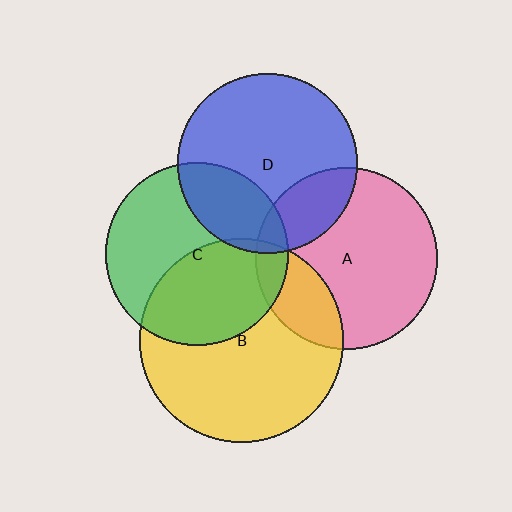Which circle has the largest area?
Circle B (yellow).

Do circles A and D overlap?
Yes.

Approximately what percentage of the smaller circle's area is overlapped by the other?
Approximately 20%.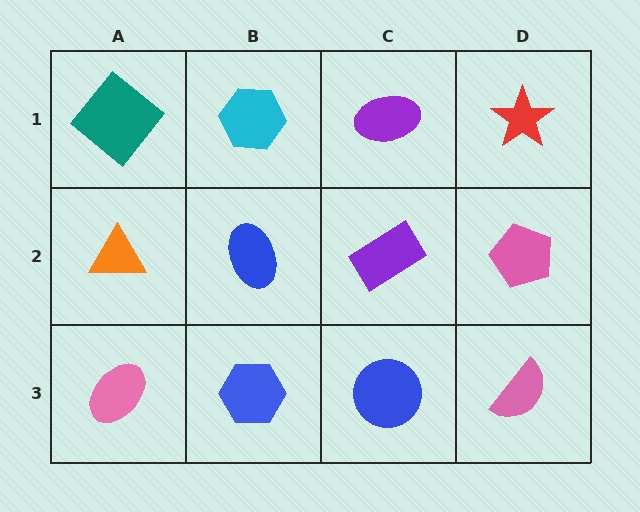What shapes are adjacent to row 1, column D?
A pink pentagon (row 2, column D), a purple ellipse (row 1, column C).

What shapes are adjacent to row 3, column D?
A pink pentagon (row 2, column D), a blue circle (row 3, column C).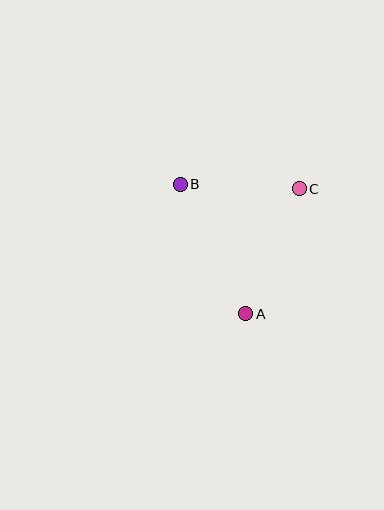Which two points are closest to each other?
Points B and C are closest to each other.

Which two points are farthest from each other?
Points A and B are farthest from each other.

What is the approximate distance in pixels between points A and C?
The distance between A and C is approximately 136 pixels.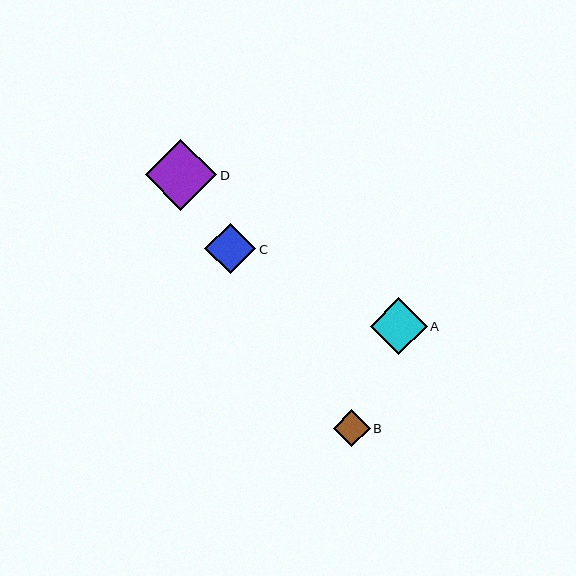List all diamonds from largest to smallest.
From largest to smallest: D, A, C, B.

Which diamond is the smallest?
Diamond B is the smallest with a size of approximately 37 pixels.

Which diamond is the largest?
Diamond D is the largest with a size of approximately 71 pixels.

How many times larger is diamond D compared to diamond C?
Diamond D is approximately 1.4 times the size of diamond C.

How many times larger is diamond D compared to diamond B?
Diamond D is approximately 1.9 times the size of diamond B.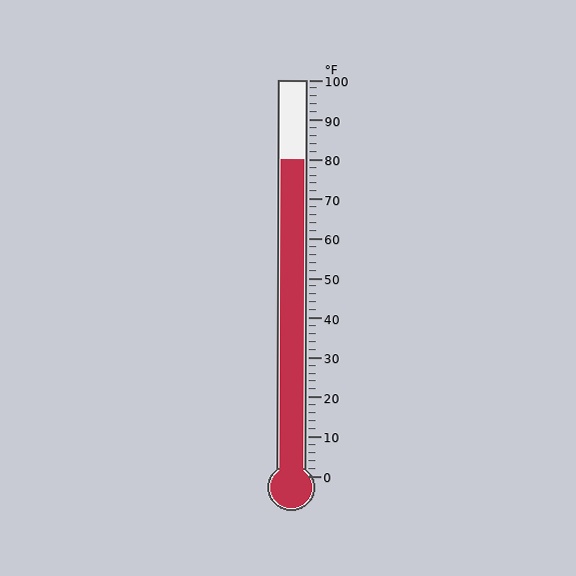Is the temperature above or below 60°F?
The temperature is above 60°F.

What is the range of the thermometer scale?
The thermometer scale ranges from 0°F to 100°F.